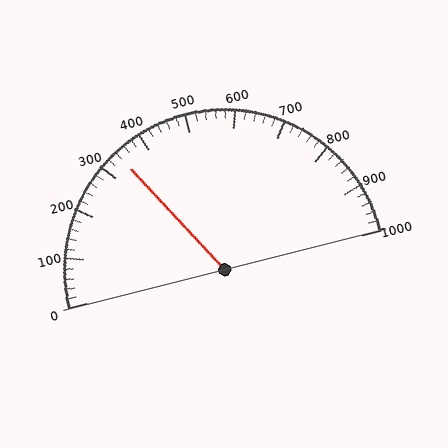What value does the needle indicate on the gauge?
The needle indicates approximately 340.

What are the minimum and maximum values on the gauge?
The gauge ranges from 0 to 1000.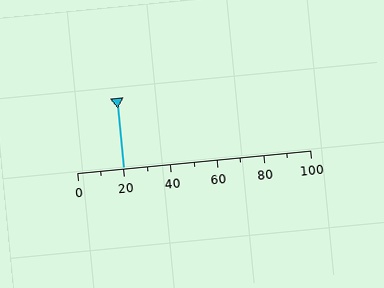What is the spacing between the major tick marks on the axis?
The major ticks are spaced 20 apart.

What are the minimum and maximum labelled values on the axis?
The axis runs from 0 to 100.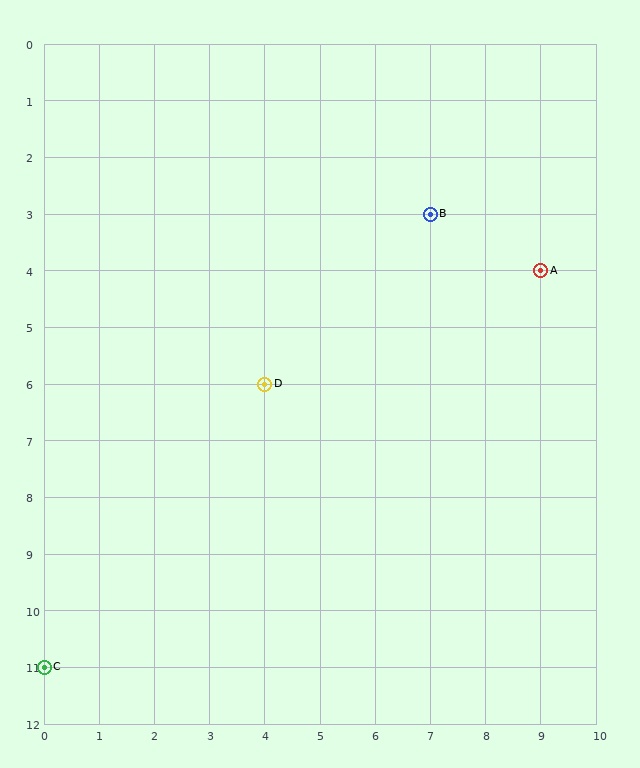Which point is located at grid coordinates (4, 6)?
Point D is at (4, 6).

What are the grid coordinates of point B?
Point B is at grid coordinates (7, 3).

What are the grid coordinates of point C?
Point C is at grid coordinates (0, 11).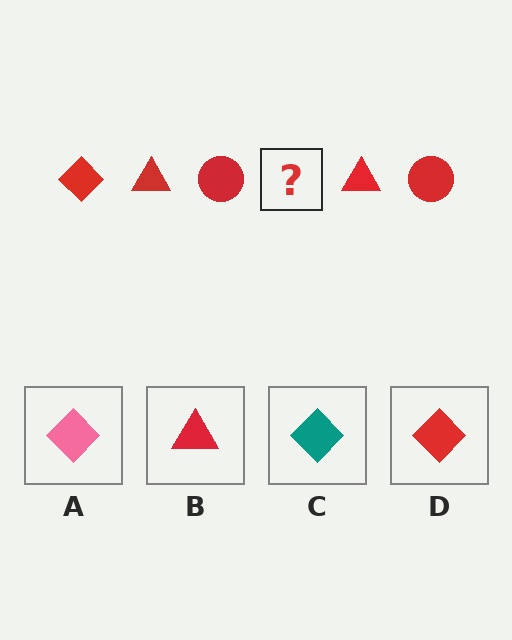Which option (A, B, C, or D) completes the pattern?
D.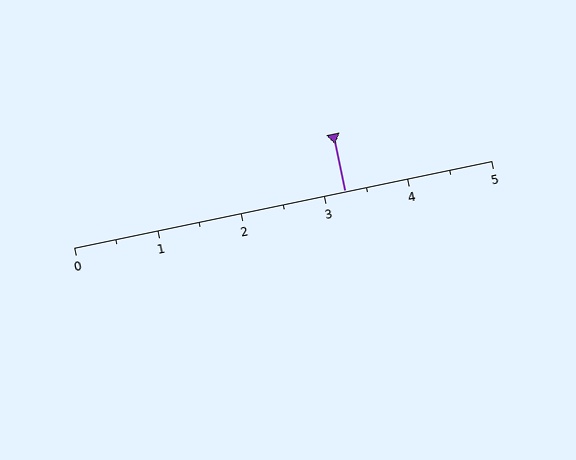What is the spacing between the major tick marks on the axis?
The major ticks are spaced 1 apart.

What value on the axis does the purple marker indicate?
The marker indicates approximately 3.2.